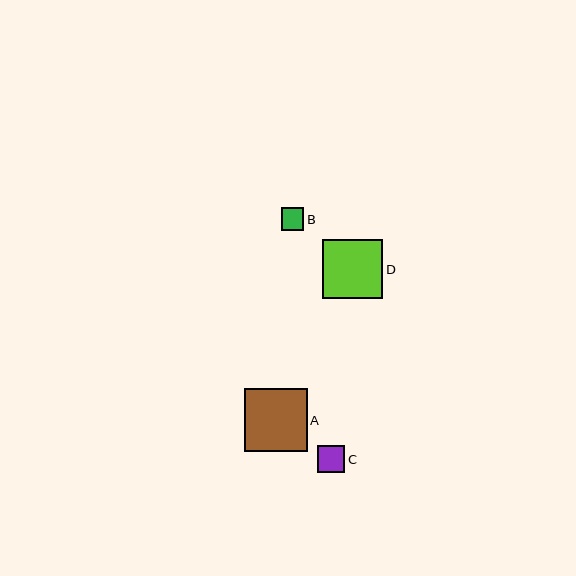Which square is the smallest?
Square B is the smallest with a size of approximately 23 pixels.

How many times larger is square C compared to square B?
Square C is approximately 1.2 times the size of square B.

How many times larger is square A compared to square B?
Square A is approximately 2.8 times the size of square B.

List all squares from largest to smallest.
From largest to smallest: A, D, C, B.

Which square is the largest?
Square A is the largest with a size of approximately 63 pixels.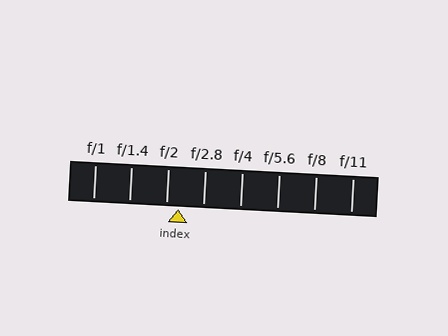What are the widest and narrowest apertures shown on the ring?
The widest aperture shown is f/1 and the narrowest is f/11.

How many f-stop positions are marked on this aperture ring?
There are 8 f-stop positions marked.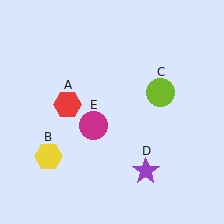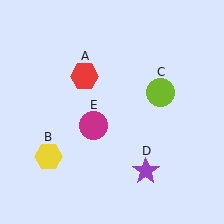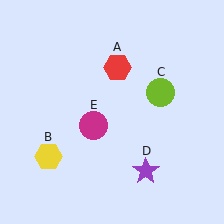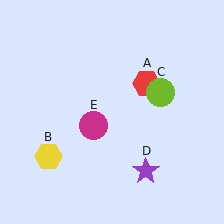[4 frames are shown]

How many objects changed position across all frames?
1 object changed position: red hexagon (object A).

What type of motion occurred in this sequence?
The red hexagon (object A) rotated clockwise around the center of the scene.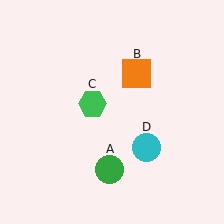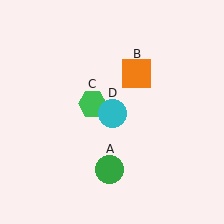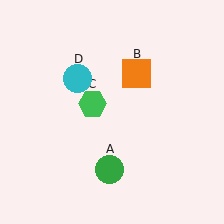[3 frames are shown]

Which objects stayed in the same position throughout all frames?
Green circle (object A) and orange square (object B) and green hexagon (object C) remained stationary.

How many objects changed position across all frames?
1 object changed position: cyan circle (object D).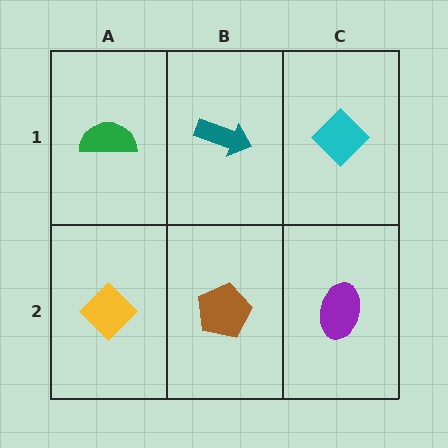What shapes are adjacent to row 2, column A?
A green semicircle (row 1, column A), a brown pentagon (row 2, column B).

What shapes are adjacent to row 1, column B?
A brown pentagon (row 2, column B), a green semicircle (row 1, column A), a cyan diamond (row 1, column C).